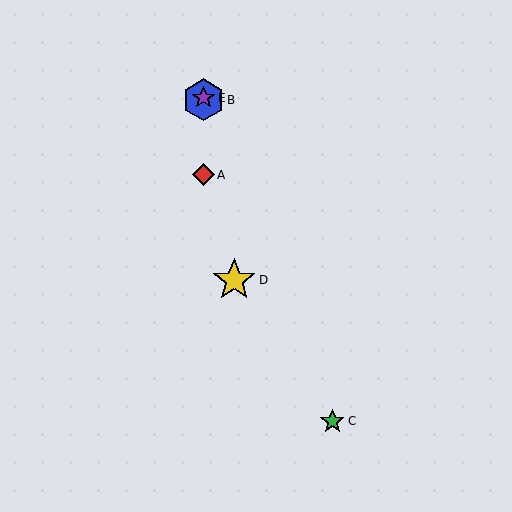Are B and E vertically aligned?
Yes, both are at x≈204.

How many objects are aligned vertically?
3 objects (A, B, E) are aligned vertically.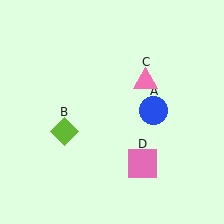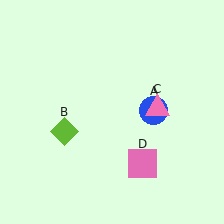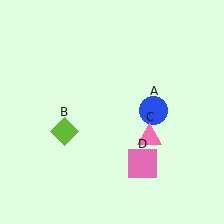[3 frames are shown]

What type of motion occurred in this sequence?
The pink triangle (object C) rotated clockwise around the center of the scene.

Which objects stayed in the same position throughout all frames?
Blue circle (object A) and lime diamond (object B) and pink square (object D) remained stationary.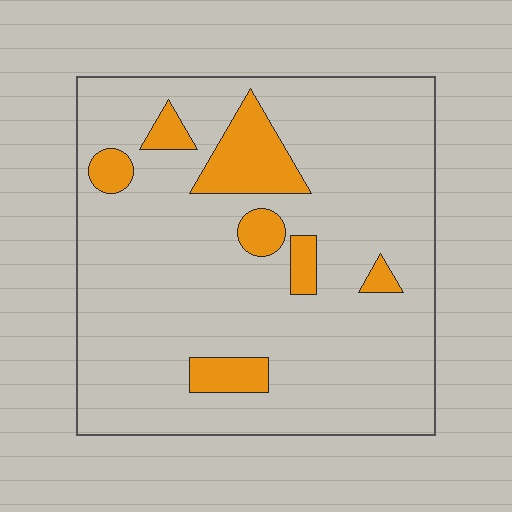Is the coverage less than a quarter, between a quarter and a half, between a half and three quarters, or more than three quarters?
Less than a quarter.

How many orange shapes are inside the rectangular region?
7.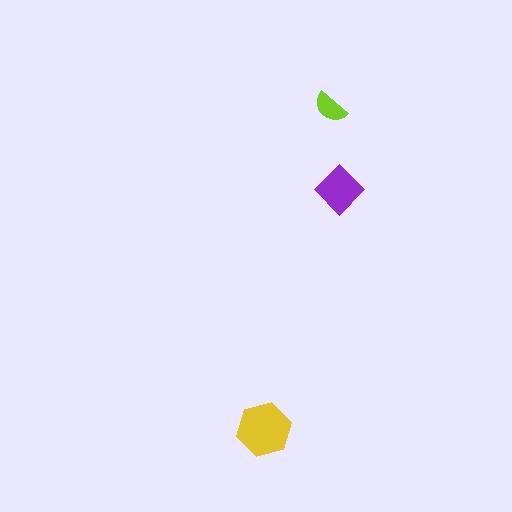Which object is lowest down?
The yellow hexagon is bottommost.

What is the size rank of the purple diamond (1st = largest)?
2nd.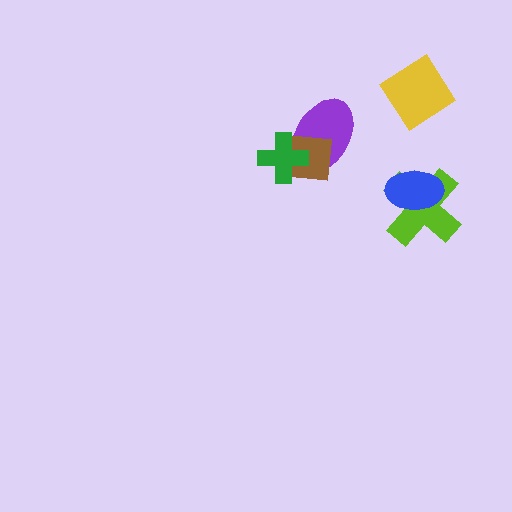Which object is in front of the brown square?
The green cross is in front of the brown square.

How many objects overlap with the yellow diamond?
0 objects overlap with the yellow diamond.